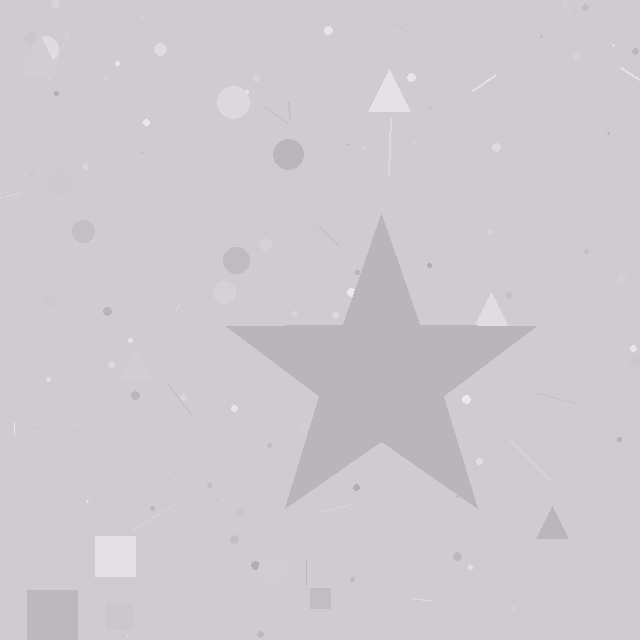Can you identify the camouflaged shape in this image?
The camouflaged shape is a star.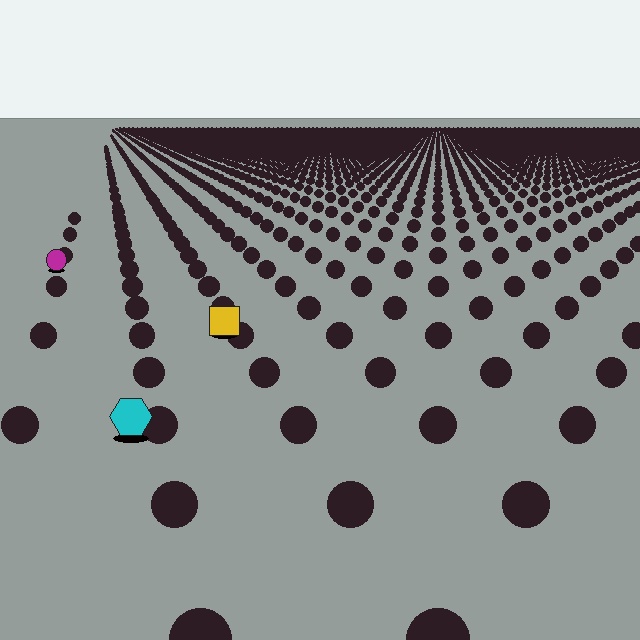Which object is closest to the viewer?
The cyan hexagon is closest. The texture marks near it are larger and more spread out.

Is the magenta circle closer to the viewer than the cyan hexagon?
No. The cyan hexagon is closer — you can tell from the texture gradient: the ground texture is coarser near it.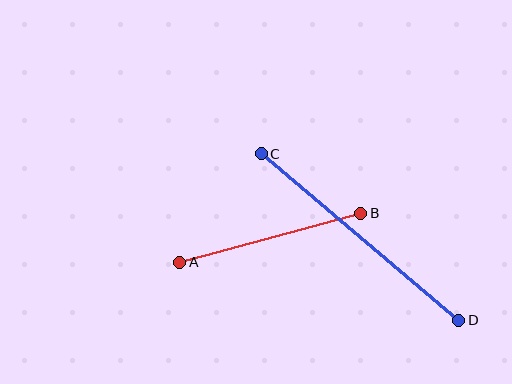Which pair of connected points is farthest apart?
Points C and D are farthest apart.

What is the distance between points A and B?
The distance is approximately 187 pixels.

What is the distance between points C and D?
The distance is approximately 258 pixels.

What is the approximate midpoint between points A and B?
The midpoint is at approximately (270, 238) pixels.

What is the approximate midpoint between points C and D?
The midpoint is at approximately (360, 237) pixels.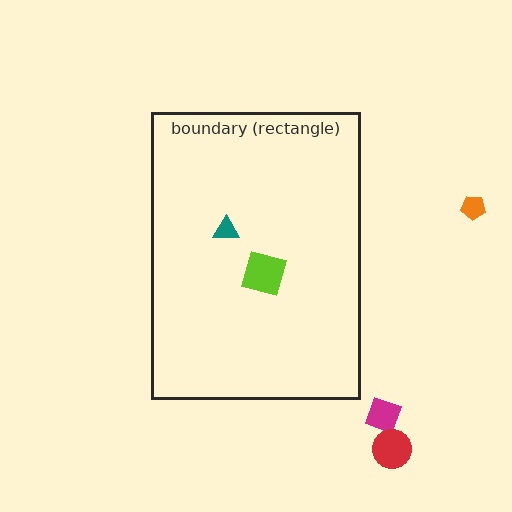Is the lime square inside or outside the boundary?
Inside.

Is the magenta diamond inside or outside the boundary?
Outside.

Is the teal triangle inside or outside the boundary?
Inside.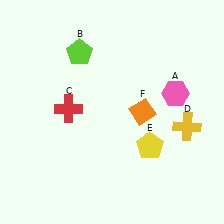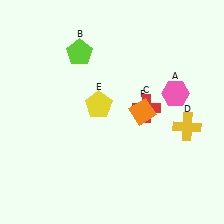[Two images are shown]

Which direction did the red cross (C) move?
The red cross (C) moved right.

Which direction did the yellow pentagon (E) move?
The yellow pentagon (E) moved left.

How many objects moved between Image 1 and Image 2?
2 objects moved between the two images.